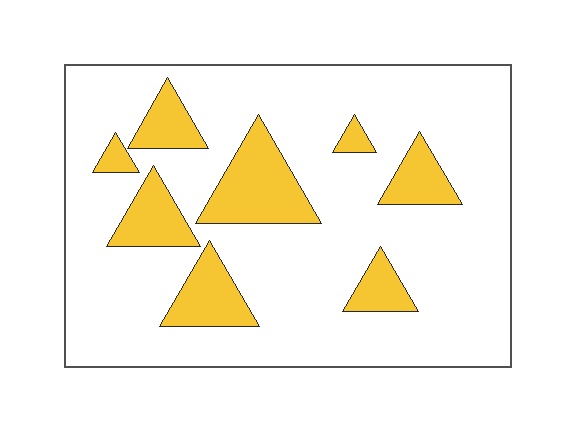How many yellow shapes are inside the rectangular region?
8.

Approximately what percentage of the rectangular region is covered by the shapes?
Approximately 20%.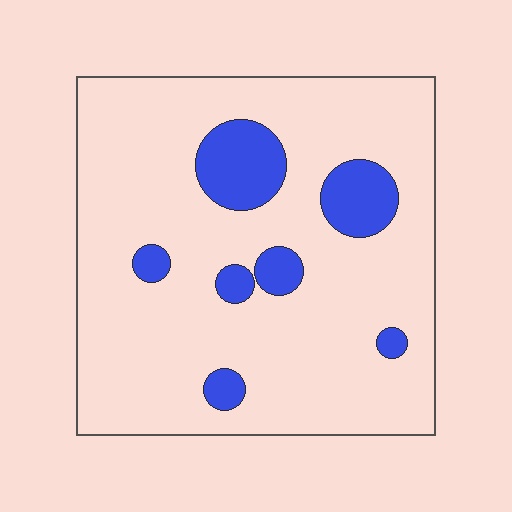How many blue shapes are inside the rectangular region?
7.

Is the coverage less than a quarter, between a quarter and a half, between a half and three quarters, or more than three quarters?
Less than a quarter.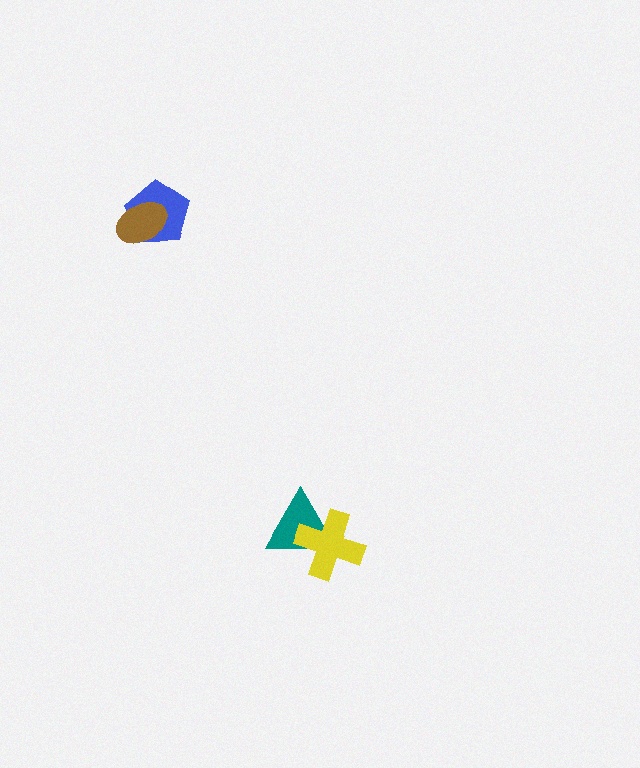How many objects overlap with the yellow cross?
1 object overlaps with the yellow cross.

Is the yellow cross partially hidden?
No, no other shape covers it.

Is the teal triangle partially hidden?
Yes, it is partially covered by another shape.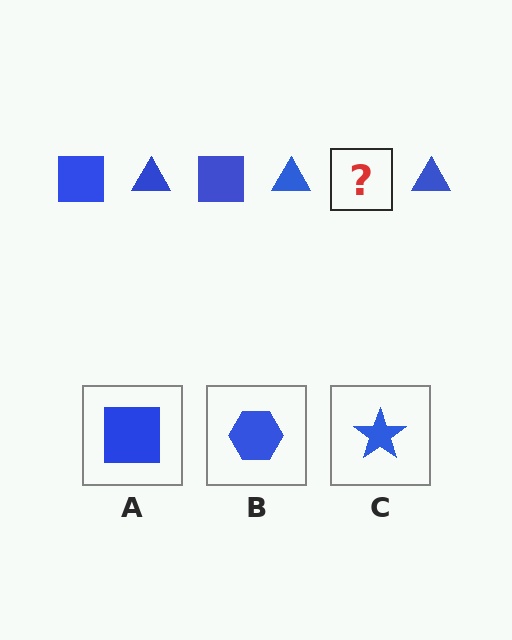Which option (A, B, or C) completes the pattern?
A.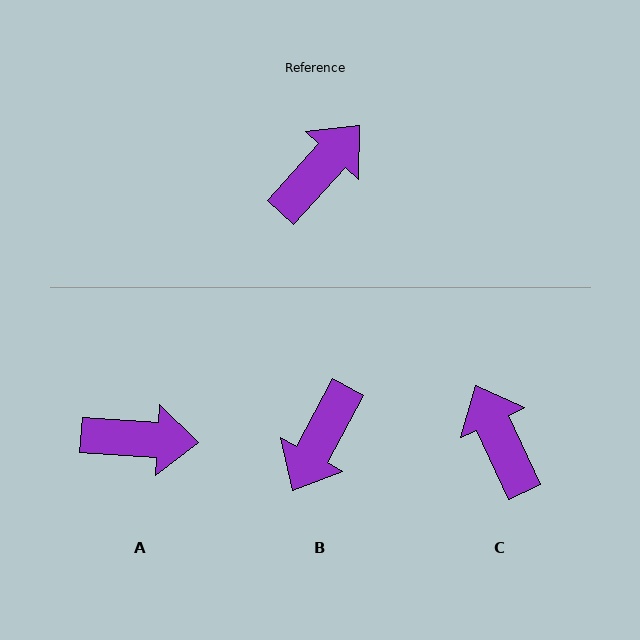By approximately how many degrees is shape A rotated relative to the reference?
Approximately 51 degrees clockwise.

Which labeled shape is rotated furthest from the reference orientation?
B, about 166 degrees away.